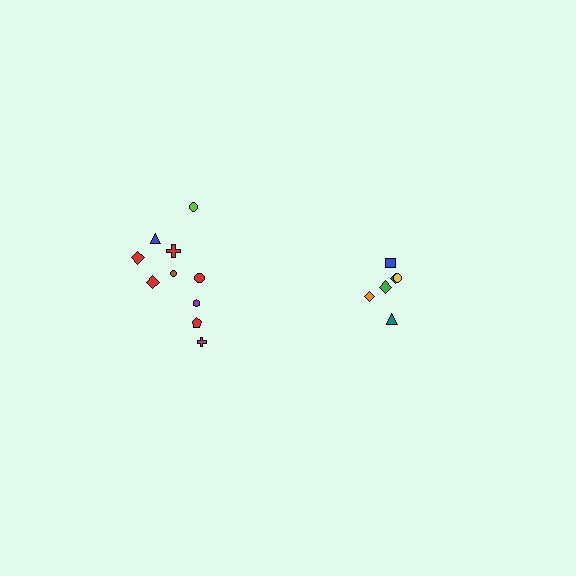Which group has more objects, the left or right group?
The left group.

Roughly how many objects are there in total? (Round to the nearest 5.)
Roughly 15 objects in total.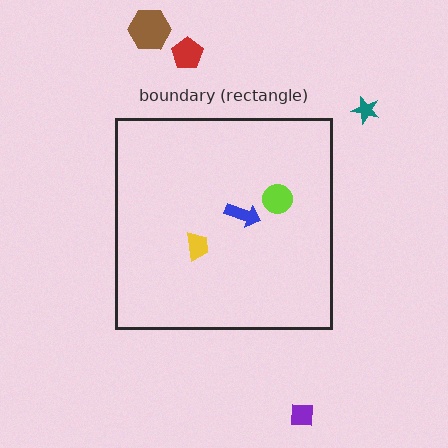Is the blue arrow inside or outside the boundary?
Inside.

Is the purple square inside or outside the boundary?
Outside.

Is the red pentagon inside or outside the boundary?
Outside.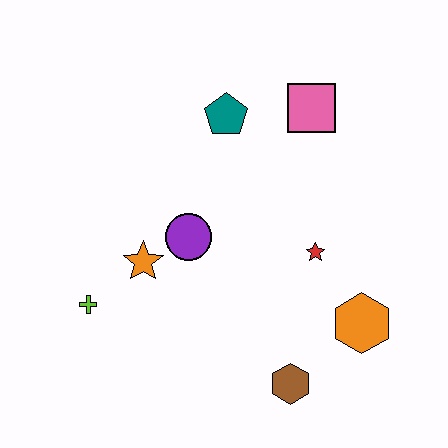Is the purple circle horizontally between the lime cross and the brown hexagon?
Yes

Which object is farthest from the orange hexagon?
The lime cross is farthest from the orange hexagon.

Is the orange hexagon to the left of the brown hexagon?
No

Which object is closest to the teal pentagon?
The pink square is closest to the teal pentagon.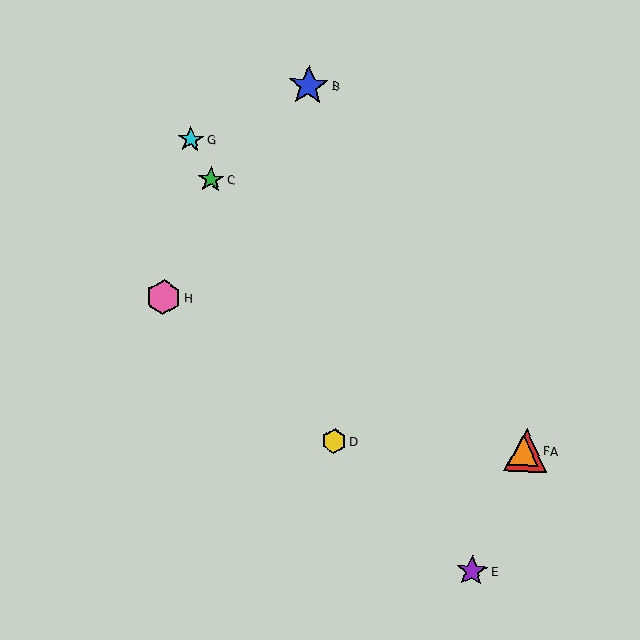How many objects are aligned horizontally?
3 objects (A, D, F) are aligned horizontally.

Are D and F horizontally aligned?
Yes, both are at y≈441.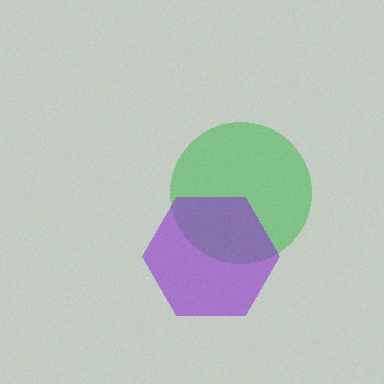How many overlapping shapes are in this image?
There are 2 overlapping shapes in the image.